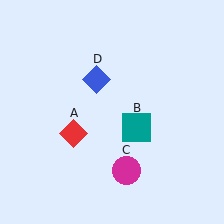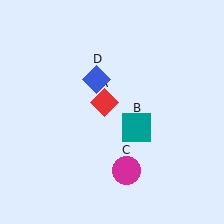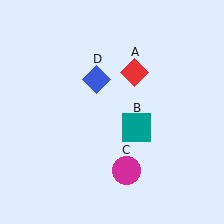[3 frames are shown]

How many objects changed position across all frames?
1 object changed position: red diamond (object A).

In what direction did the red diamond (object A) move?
The red diamond (object A) moved up and to the right.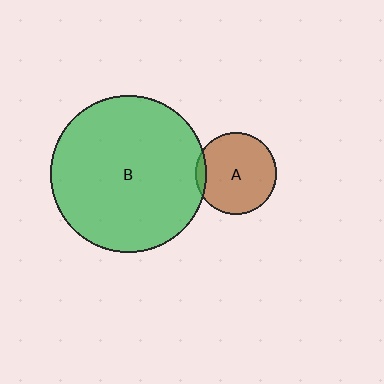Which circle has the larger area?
Circle B (green).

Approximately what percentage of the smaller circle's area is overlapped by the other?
Approximately 5%.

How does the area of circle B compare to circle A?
Approximately 3.7 times.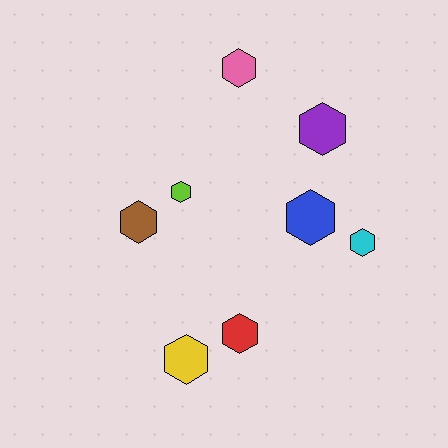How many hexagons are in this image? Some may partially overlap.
There are 8 hexagons.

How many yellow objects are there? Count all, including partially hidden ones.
There is 1 yellow object.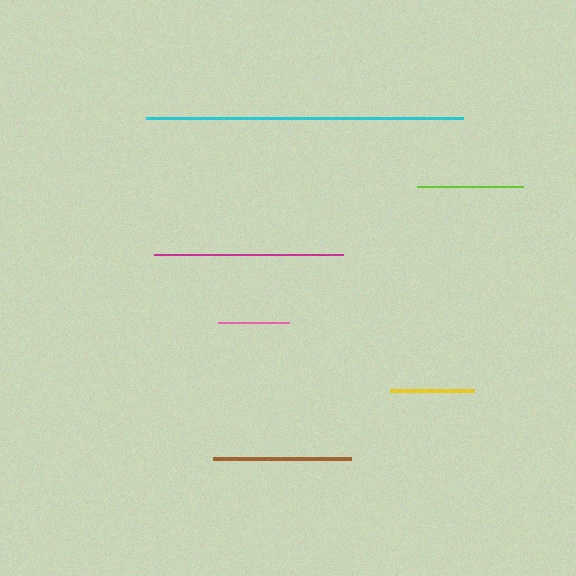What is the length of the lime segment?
The lime segment is approximately 106 pixels long.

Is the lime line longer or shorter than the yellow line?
The lime line is longer than the yellow line.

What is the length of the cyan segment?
The cyan segment is approximately 317 pixels long.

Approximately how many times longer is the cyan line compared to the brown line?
The cyan line is approximately 2.3 times the length of the brown line.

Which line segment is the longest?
The cyan line is the longest at approximately 317 pixels.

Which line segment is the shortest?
The pink line is the shortest at approximately 71 pixels.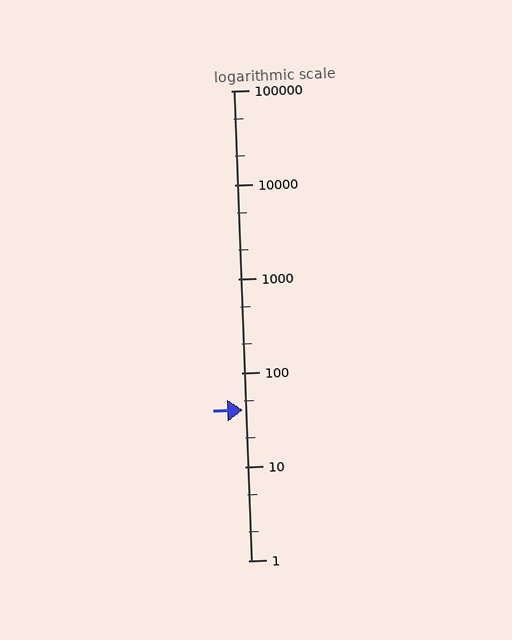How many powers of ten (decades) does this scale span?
The scale spans 5 decades, from 1 to 100000.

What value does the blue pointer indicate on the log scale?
The pointer indicates approximately 40.